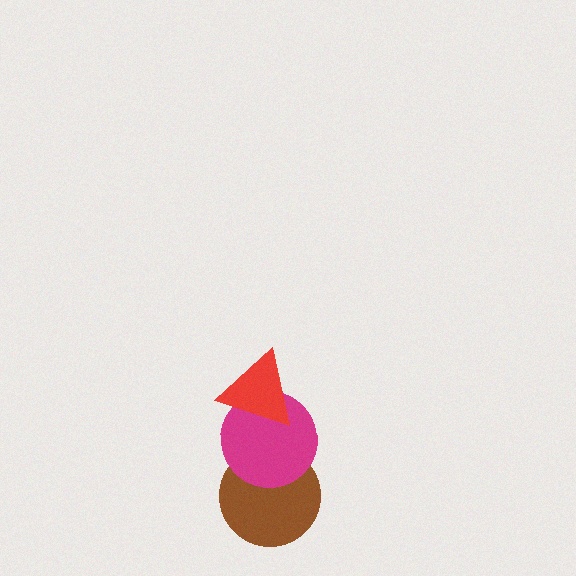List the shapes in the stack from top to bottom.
From top to bottom: the red triangle, the magenta circle, the brown circle.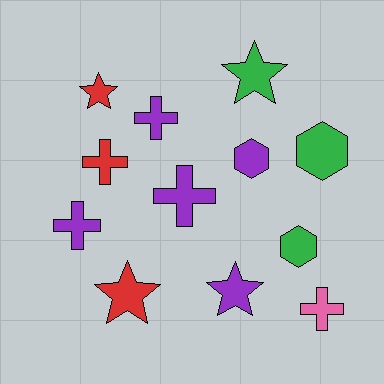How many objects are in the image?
There are 12 objects.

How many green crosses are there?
There are no green crosses.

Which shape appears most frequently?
Cross, with 5 objects.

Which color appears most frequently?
Purple, with 5 objects.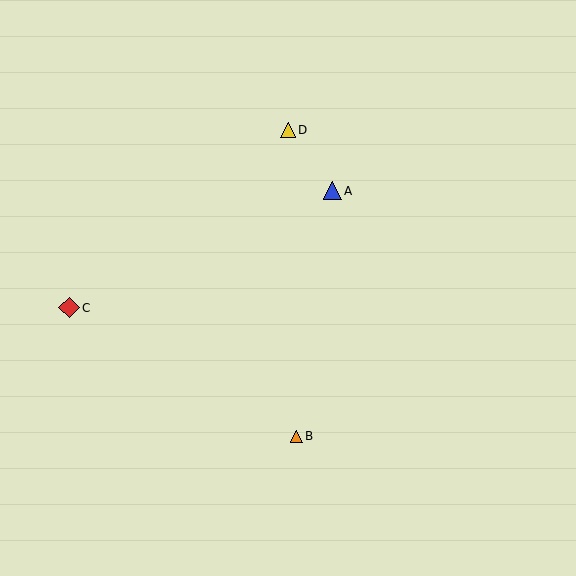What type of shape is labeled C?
Shape C is a red diamond.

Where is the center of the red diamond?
The center of the red diamond is at (69, 308).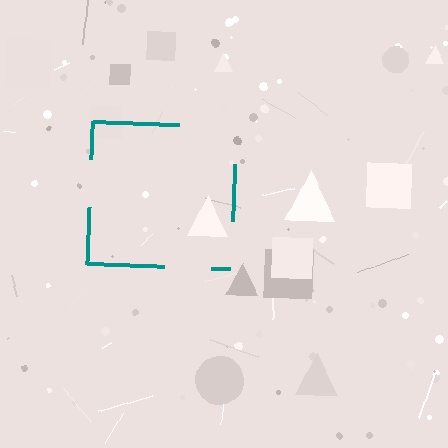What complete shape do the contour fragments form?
The contour fragments form a square.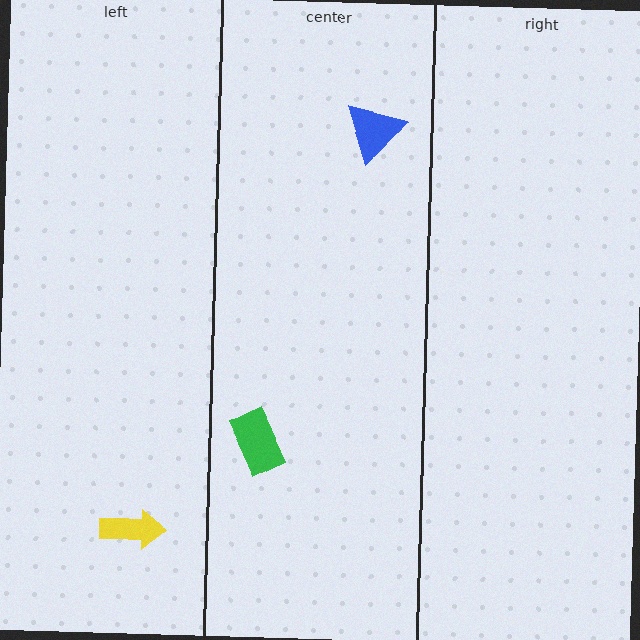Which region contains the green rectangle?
The center region.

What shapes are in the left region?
The yellow arrow.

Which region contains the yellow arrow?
The left region.